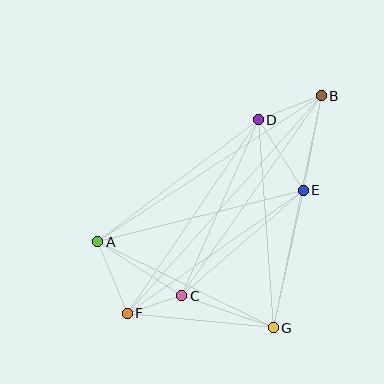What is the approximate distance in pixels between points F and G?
The distance between F and G is approximately 146 pixels.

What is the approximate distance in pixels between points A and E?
The distance between A and E is approximately 212 pixels.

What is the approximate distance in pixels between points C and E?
The distance between C and E is approximately 161 pixels.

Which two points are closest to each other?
Points C and F are closest to each other.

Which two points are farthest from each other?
Points B and F are farthest from each other.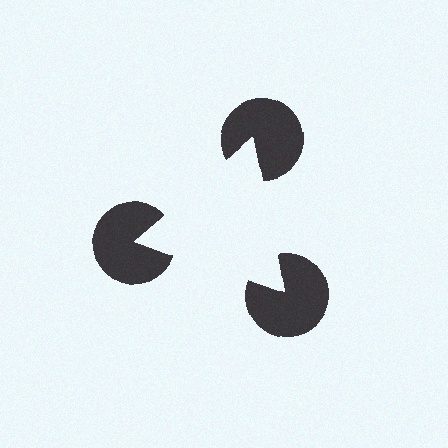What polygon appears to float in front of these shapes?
An illusory triangle — its edges are inferred from the aligned wedge cuts in the pac-man discs, not physically drawn.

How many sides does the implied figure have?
3 sides.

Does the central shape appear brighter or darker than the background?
It typically appears slightly brighter than the background, even though no actual brightness change is drawn.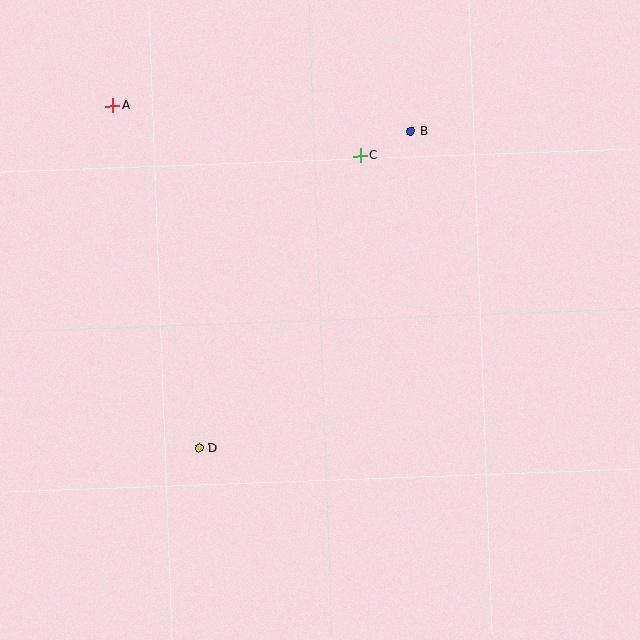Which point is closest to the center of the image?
Point C at (360, 155) is closest to the center.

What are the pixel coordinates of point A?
Point A is at (113, 106).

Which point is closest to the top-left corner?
Point A is closest to the top-left corner.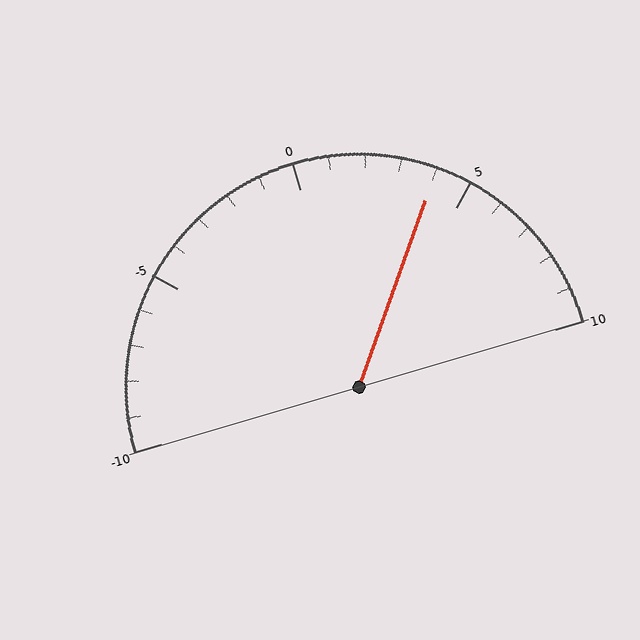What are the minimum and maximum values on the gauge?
The gauge ranges from -10 to 10.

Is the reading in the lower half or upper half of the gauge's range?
The reading is in the upper half of the range (-10 to 10).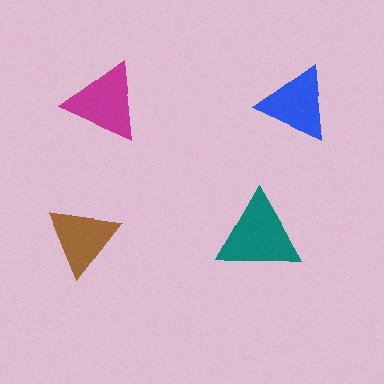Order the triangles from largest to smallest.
the teal one, the magenta one, the blue one, the brown one.